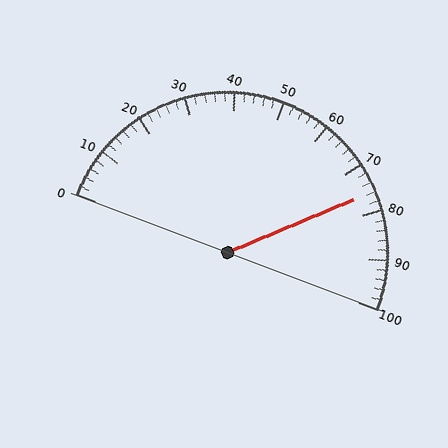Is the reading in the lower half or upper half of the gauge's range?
The reading is in the upper half of the range (0 to 100).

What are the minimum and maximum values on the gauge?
The gauge ranges from 0 to 100.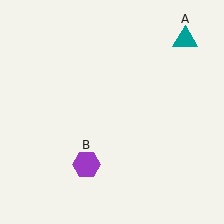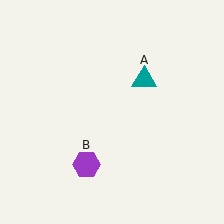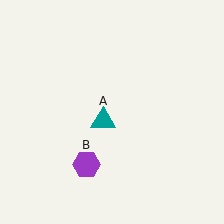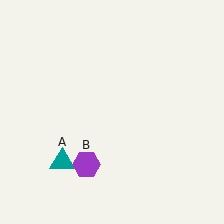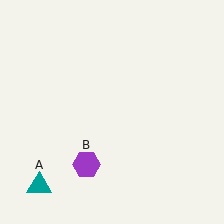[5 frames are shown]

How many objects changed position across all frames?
1 object changed position: teal triangle (object A).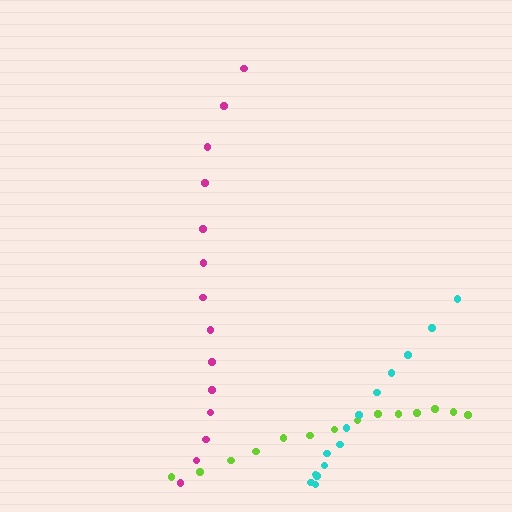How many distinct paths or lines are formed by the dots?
There are 3 distinct paths.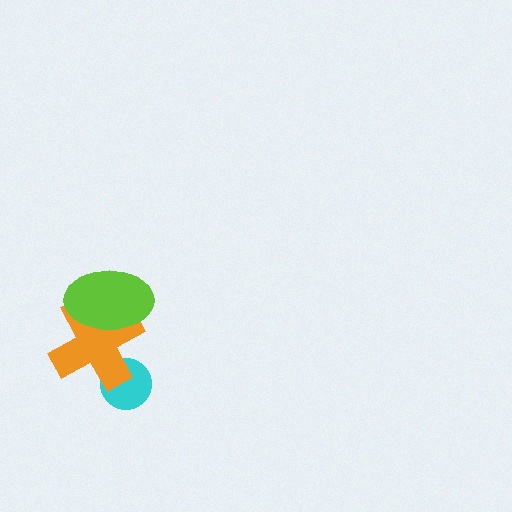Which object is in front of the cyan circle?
The orange cross is in front of the cyan circle.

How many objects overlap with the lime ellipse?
1 object overlaps with the lime ellipse.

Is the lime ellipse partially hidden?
No, no other shape covers it.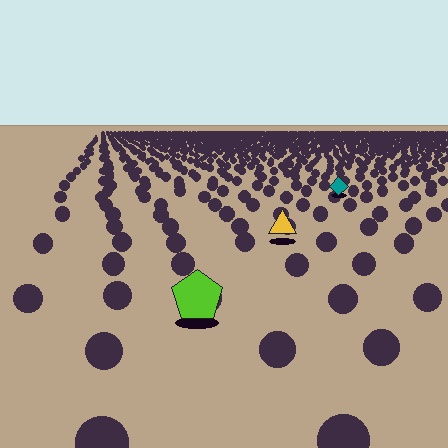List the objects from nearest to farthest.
From nearest to farthest: the lime pentagon, the yellow triangle, the teal diamond.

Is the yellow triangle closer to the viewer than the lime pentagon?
No. The lime pentagon is closer — you can tell from the texture gradient: the ground texture is coarser near it.